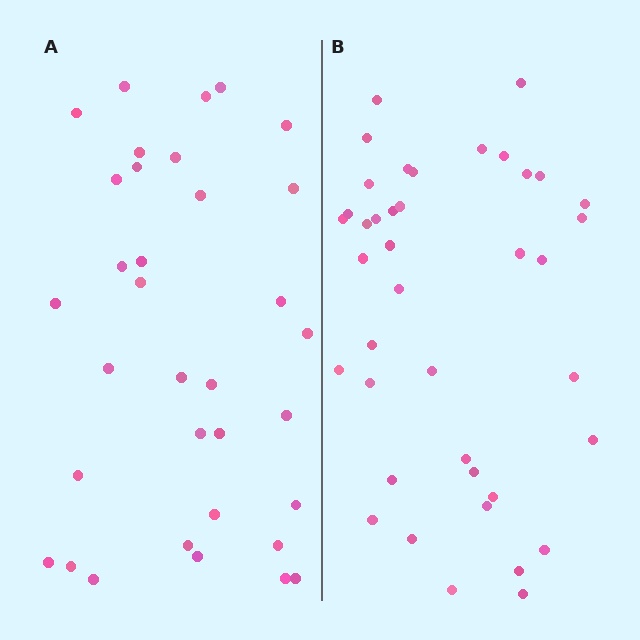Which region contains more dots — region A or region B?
Region B (the right region) has more dots.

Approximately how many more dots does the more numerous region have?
Region B has about 6 more dots than region A.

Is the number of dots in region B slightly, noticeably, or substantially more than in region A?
Region B has only slightly more — the two regions are fairly close. The ratio is roughly 1.2 to 1.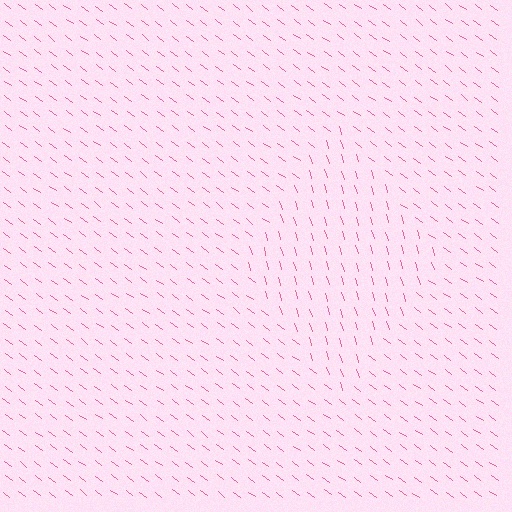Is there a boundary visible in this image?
Yes, there is a texture boundary formed by a change in line orientation.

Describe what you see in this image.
The image is filled with small pink line segments. A diamond region in the image has lines oriented differently from the surrounding lines, creating a visible texture boundary.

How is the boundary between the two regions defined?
The boundary is defined purely by a change in line orientation (approximately 37 degrees difference). All lines are the same color and thickness.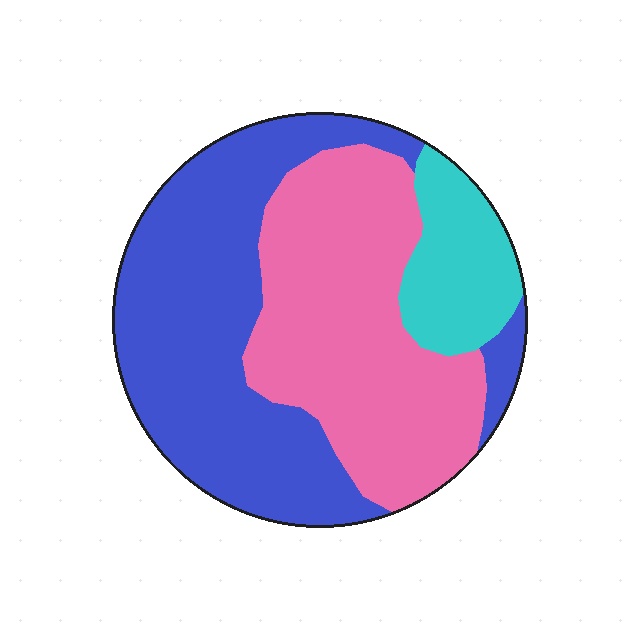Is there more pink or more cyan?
Pink.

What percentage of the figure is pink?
Pink takes up between a third and a half of the figure.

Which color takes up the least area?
Cyan, at roughly 15%.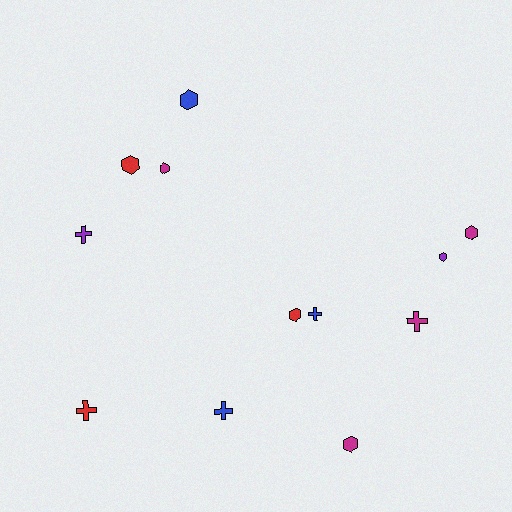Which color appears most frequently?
Magenta, with 4 objects.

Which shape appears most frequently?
Hexagon, with 7 objects.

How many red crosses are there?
There is 1 red cross.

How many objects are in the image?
There are 12 objects.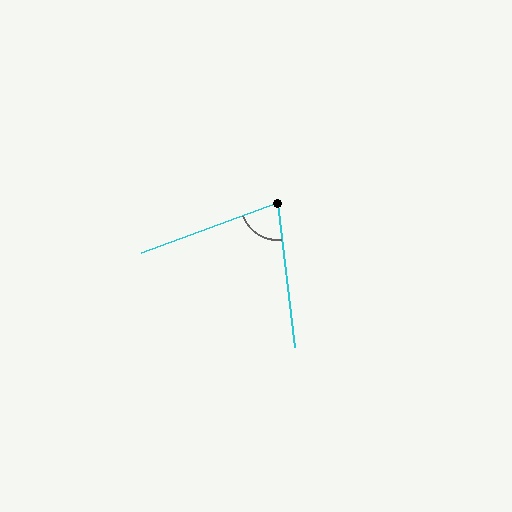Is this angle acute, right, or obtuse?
It is acute.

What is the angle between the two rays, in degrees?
Approximately 77 degrees.